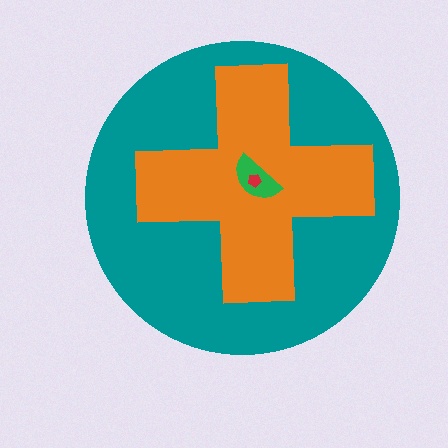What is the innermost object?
The red pentagon.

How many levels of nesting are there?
4.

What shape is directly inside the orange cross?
The green semicircle.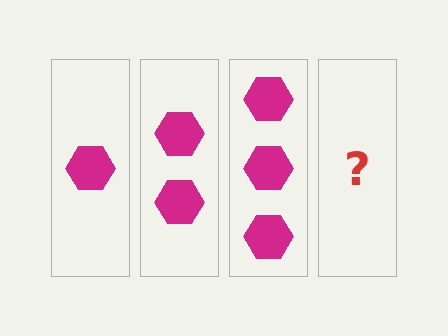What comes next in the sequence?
The next element should be 4 hexagons.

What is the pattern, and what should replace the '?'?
The pattern is that each step adds one more hexagon. The '?' should be 4 hexagons.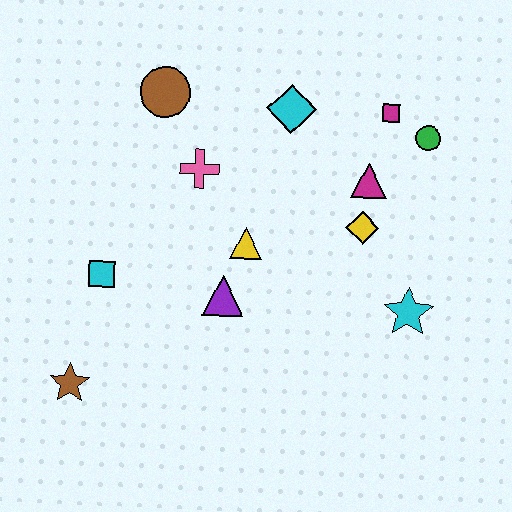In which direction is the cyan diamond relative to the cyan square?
The cyan diamond is to the right of the cyan square.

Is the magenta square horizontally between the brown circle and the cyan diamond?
No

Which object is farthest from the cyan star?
The brown star is farthest from the cyan star.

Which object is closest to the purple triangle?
The yellow triangle is closest to the purple triangle.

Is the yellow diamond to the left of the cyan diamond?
No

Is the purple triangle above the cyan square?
No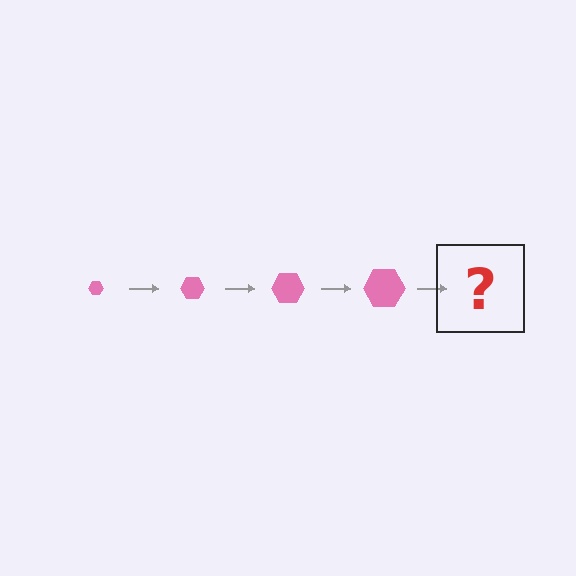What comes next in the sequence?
The next element should be a pink hexagon, larger than the previous one.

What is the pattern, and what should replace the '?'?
The pattern is that the hexagon gets progressively larger each step. The '?' should be a pink hexagon, larger than the previous one.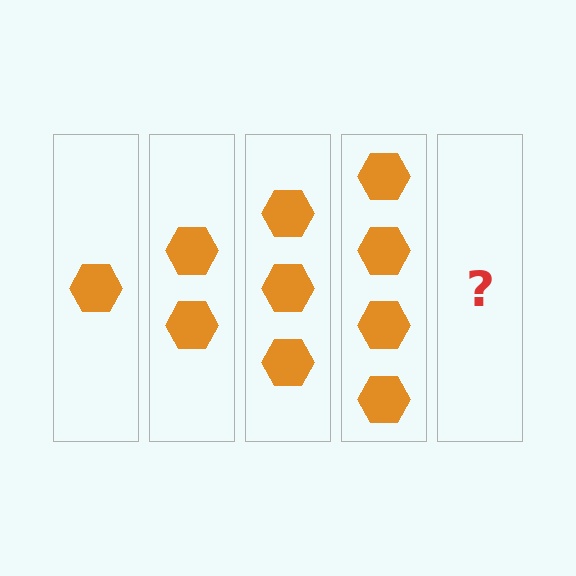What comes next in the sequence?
The next element should be 5 hexagons.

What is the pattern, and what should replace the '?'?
The pattern is that each step adds one more hexagon. The '?' should be 5 hexagons.